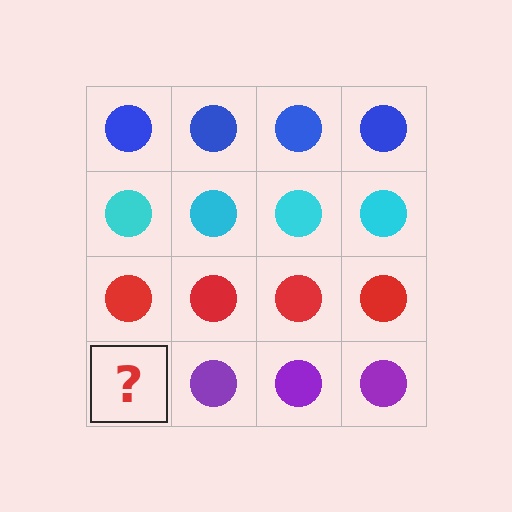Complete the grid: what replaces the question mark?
The question mark should be replaced with a purple circle.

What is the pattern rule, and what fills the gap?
The rule is that each row has a consistent color. The gap should be filled with a purple circle.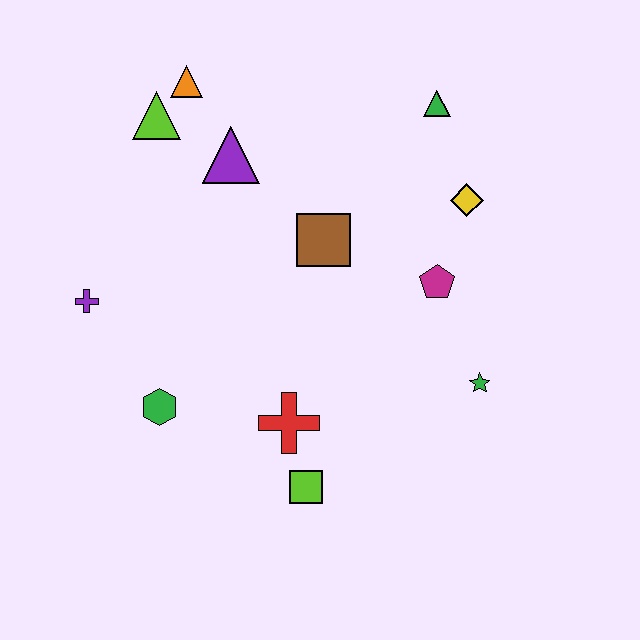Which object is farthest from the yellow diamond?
The purple cross is farthest from the yellow diamond.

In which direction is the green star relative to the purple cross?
The green star is to the right of the purple cross.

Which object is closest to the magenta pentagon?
The yellow diamond is closest to the magenta pentagon.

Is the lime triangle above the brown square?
Yes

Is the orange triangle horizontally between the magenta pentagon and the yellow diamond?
No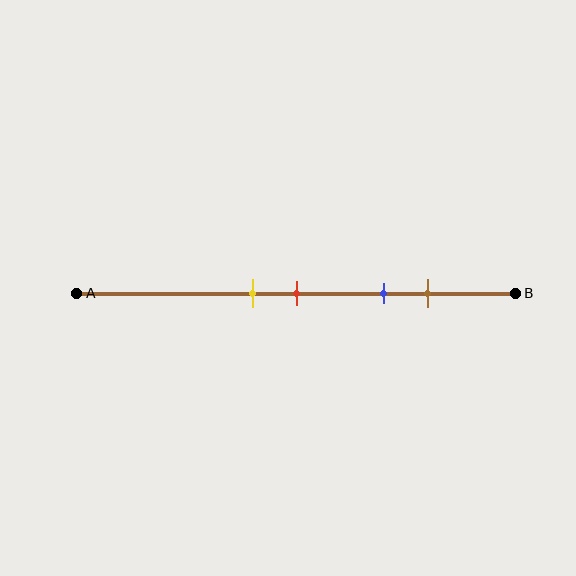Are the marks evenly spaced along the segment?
No, the marks are not evenly spaced.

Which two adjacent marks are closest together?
The yellow and red marks are the closest adjacent pair.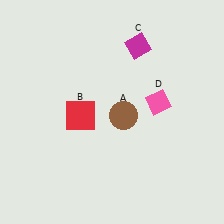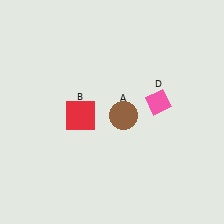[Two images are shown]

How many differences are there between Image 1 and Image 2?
There is 1 difference between the two images.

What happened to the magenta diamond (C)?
The magenta diamond (C) was removed in Image 2. It was in the top-right area of Image 1.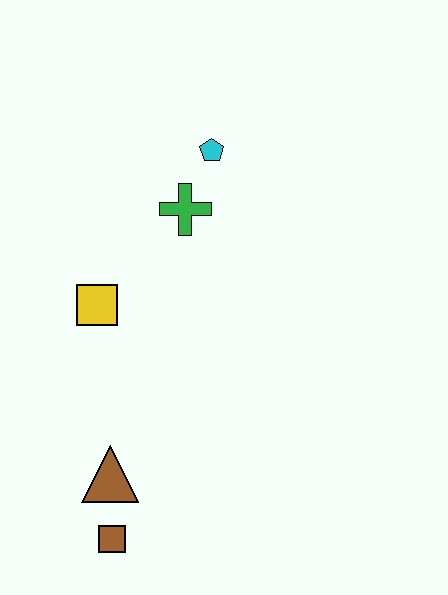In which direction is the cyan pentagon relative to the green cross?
The cyan pentagon is above the green cross.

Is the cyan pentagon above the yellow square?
Yes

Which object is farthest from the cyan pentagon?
The brown square is farthest from the cyan pentagon.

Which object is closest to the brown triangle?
The brown square is closest to the brown triangle.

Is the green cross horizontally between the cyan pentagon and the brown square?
Yes